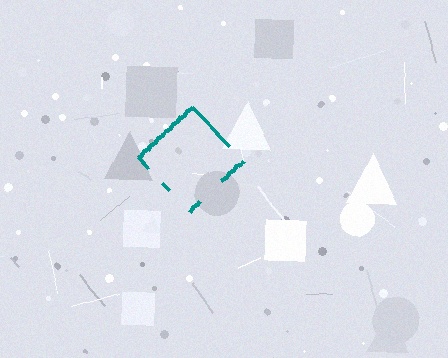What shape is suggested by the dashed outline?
The dashed outline suggests a diamond.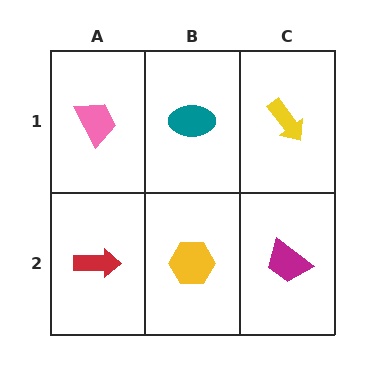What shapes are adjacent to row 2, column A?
A pink trapezoid (row 1, column A), a yellow hexagon (row 2, column B).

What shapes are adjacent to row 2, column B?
A teal ellipse (row 1, column B), a red arrow (row 2, column A), a magenta trapezoid (row 2, column C).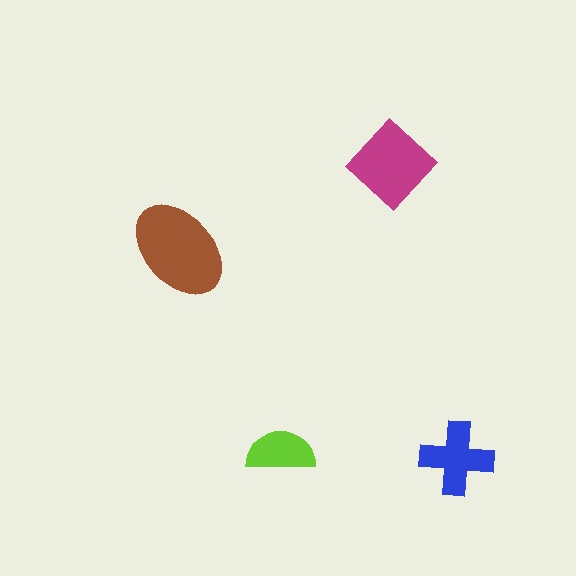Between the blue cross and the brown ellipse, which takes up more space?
The brown ellipse.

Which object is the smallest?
The lime semicircle.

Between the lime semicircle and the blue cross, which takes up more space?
The blue cross.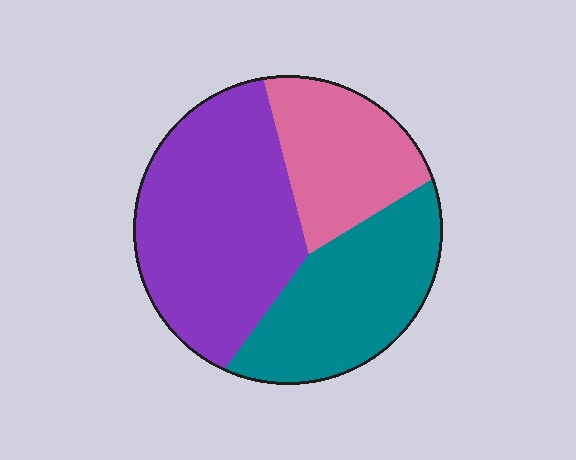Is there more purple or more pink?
Purple.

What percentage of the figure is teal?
Teal takes up about one third (1/3) of the figure.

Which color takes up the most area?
Purple, at roughly 45%.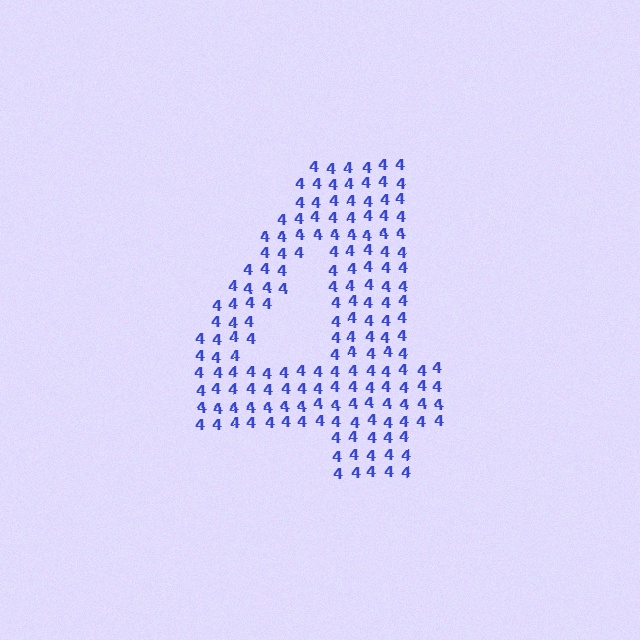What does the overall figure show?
The overall figure shows the digit 4.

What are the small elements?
The small elements are digit 4's.